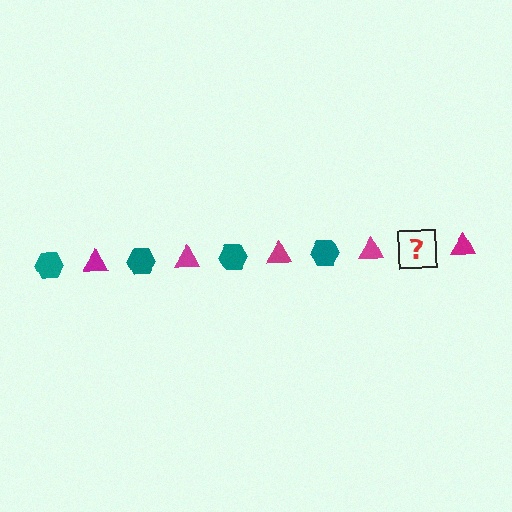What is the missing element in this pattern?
The missing element is a teal hexagon.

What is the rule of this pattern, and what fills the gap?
The rule is that the pattern alternates between teal hexagon and magenta triangle. The gap should be filled with a teal hexagon.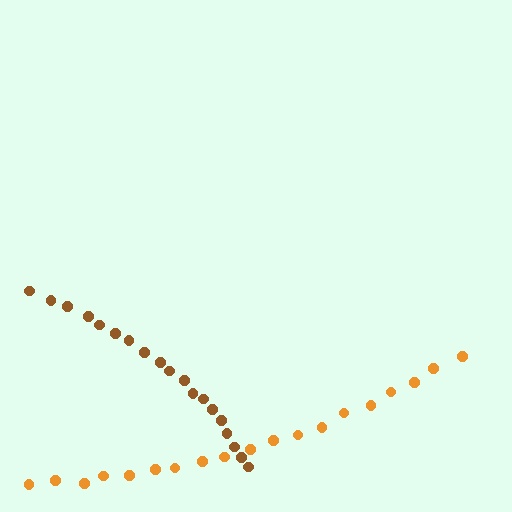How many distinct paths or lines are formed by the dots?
There are 2 distinct paths.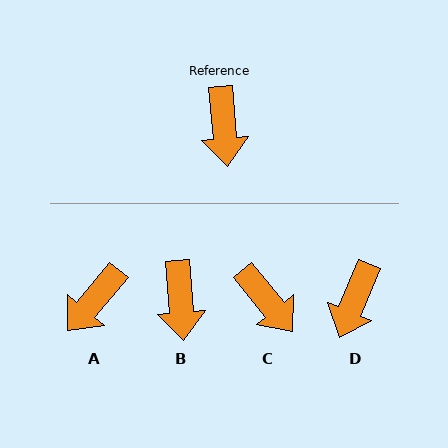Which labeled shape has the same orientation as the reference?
B.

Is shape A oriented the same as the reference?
No, it is off by about 45 degrees.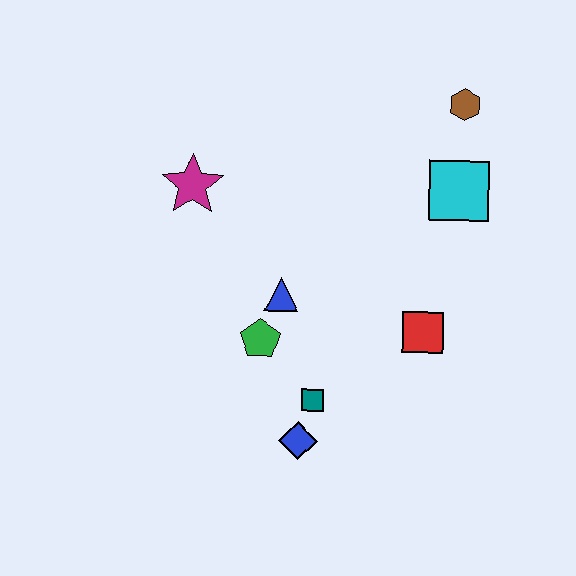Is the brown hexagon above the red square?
Yes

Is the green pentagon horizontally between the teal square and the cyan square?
No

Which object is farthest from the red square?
The magenta star is farthest from the red square.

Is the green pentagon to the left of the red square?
Yes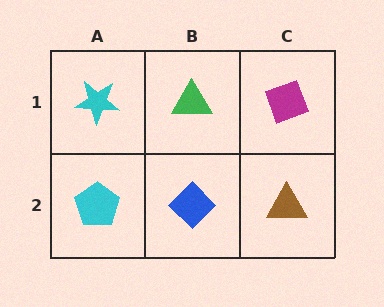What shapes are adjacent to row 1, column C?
A brown triangle (row 2, column C), a green triangle (row 1, column B).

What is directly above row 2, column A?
A cyan star.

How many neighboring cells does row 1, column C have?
2.